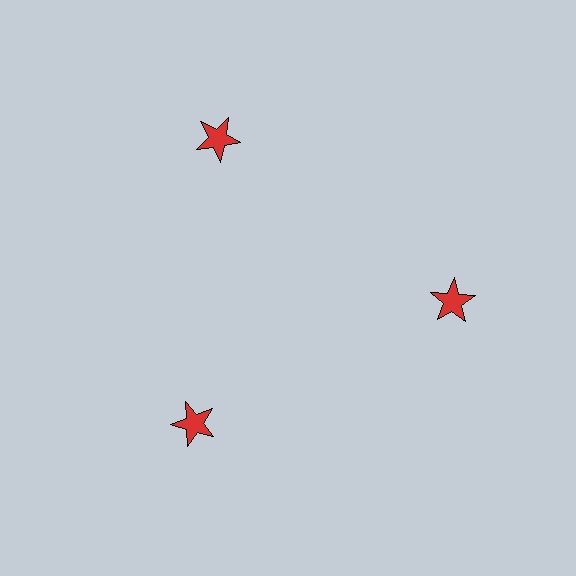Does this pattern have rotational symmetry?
Yes, this pattern has 3-fold rotational symmetry. It looks the same after rotating 120 degrees around the center.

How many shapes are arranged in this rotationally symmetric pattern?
There are 3 shapes, arranged in 3 groups of 1.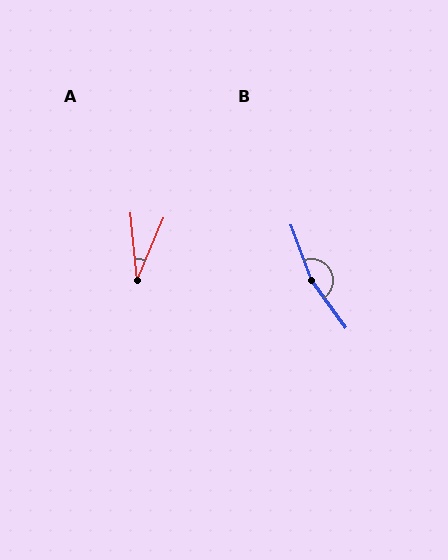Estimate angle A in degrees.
Approximately 29 degrees.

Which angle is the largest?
B, at approximately 164 degrees.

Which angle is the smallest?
A, at approximately 29 degrees.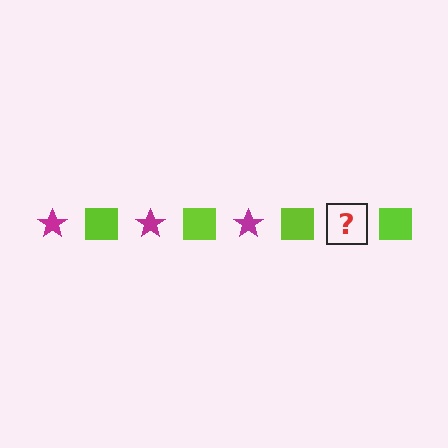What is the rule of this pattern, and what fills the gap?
The rule is that the pattern alternates between magenta star and lime square. The gap should be filled with a magenta star.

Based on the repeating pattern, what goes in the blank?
The blank should be a magenta star.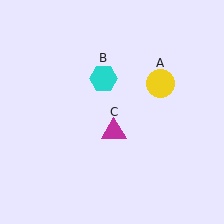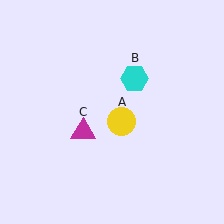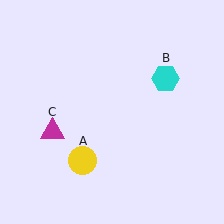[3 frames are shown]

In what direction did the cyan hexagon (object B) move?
The cyan hexagon (object B) moved right.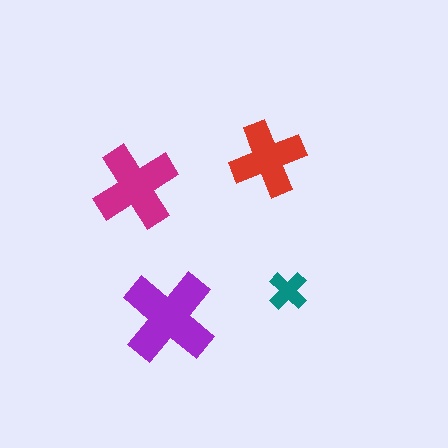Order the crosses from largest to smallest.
the purple one, the magenta one, the red one, the teal one.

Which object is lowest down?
The purple cross is bottommost.